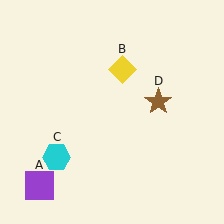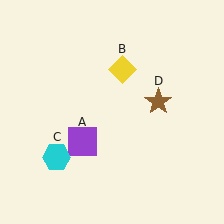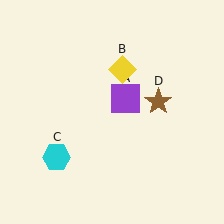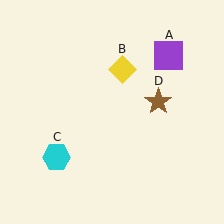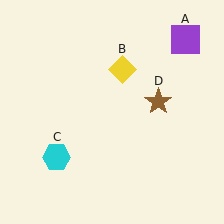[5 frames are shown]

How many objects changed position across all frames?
1 object changed position: purple square (object A).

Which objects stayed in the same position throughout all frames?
Yellow diamond (object B) and cyan hexagon (object C) and brown star (object D) remained stationary.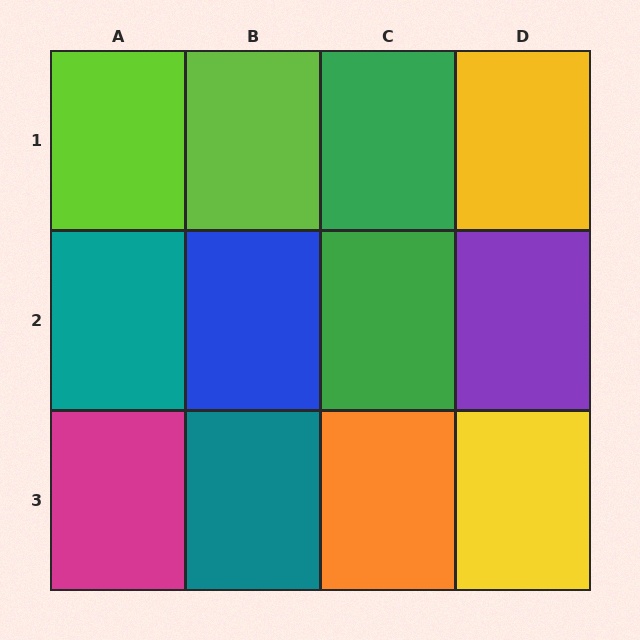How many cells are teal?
2 cells are teal.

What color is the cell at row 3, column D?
Yellow.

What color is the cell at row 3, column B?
Teal.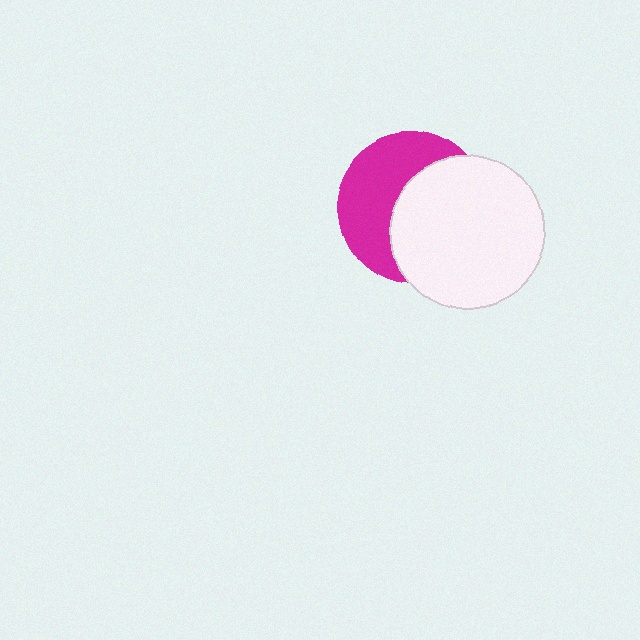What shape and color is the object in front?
The object in front is a white circle.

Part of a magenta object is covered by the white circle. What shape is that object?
It is a circle.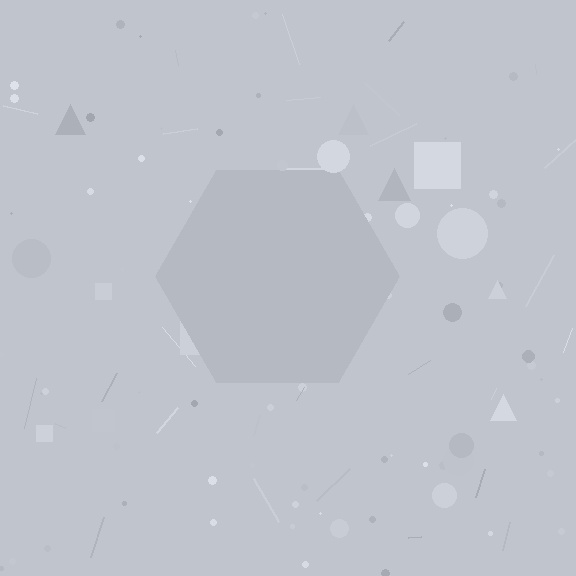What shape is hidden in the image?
A hexagon is hidden in the image.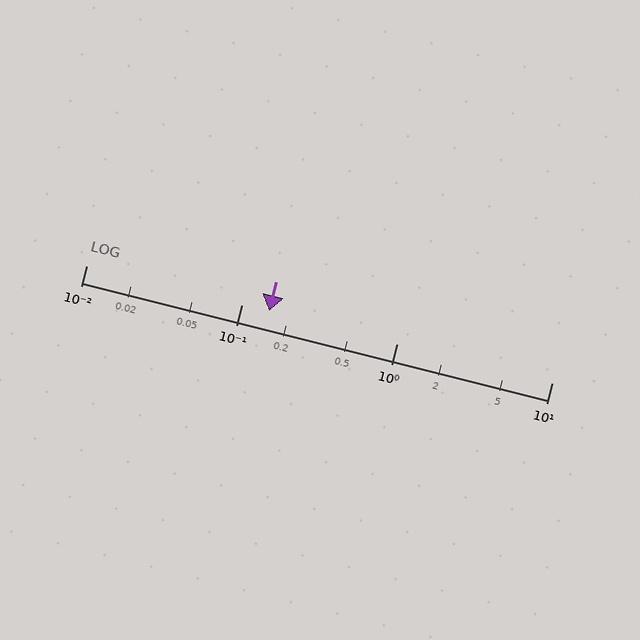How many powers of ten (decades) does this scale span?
The scale spans 3 decades, from 0.01 to 10.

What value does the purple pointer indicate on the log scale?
The pointer indicates approximately 0.15.